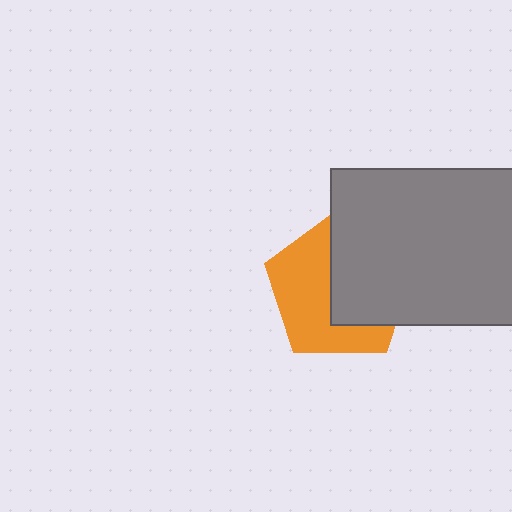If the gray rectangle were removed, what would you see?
You would see the complete orange pentagon.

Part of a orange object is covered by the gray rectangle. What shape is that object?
It is a pentagon.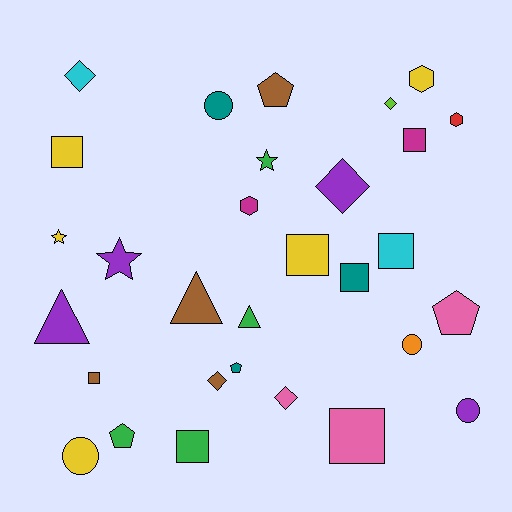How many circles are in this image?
There are 4 circles.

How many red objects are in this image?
There is 1 red object.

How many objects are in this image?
There are 30 objects.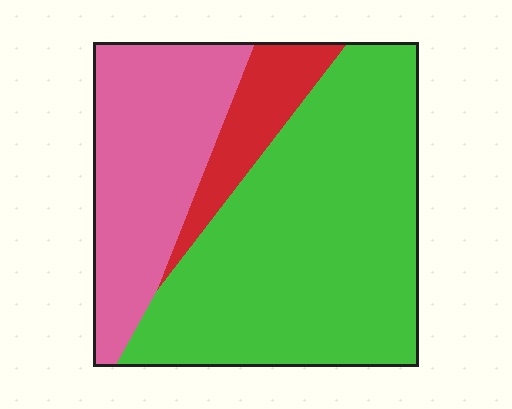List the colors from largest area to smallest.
From largest to smallest: green, pink, red.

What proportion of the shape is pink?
Pink takes up between a quarter and a half of the shape.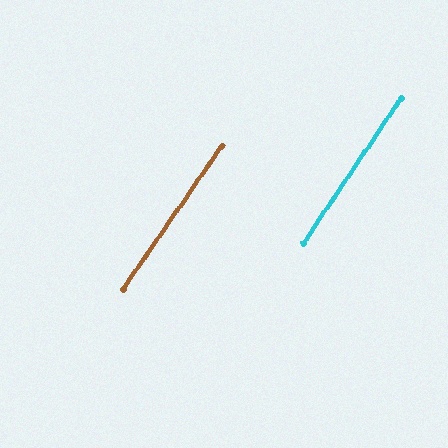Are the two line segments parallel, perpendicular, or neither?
Parallel — their directions differ by only 0.8°.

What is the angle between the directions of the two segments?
Approximately 1 degree.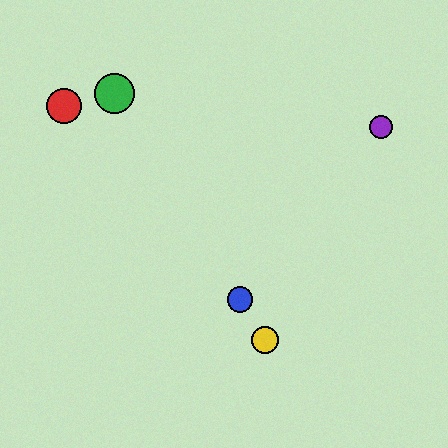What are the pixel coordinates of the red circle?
The red circle is at (64, 106).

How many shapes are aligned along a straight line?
3 shapes (the blue circle, the green circle, the yellow circle) are aligned along a straight line.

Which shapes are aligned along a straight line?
The blue circle, the green circle, the yellow circle are aligned along a straight line.